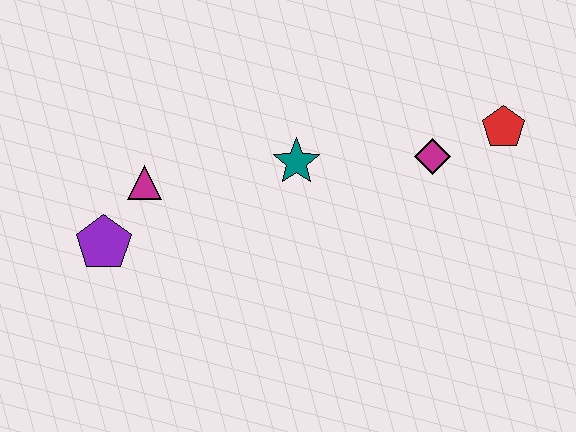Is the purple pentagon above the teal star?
No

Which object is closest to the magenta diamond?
The red pentagon is closest to the magenta diamond.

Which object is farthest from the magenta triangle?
The red pentagon is farthest from the magenta triangle.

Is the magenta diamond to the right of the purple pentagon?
Yes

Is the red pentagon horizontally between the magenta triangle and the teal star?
No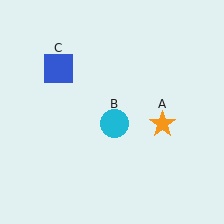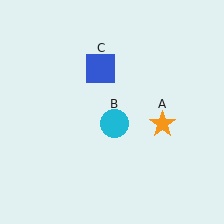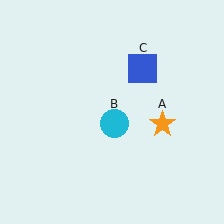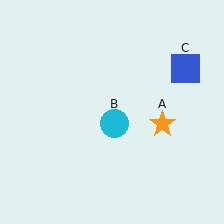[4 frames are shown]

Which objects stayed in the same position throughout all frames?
Orange star (object A) and cyan circle (object B) remained stationary.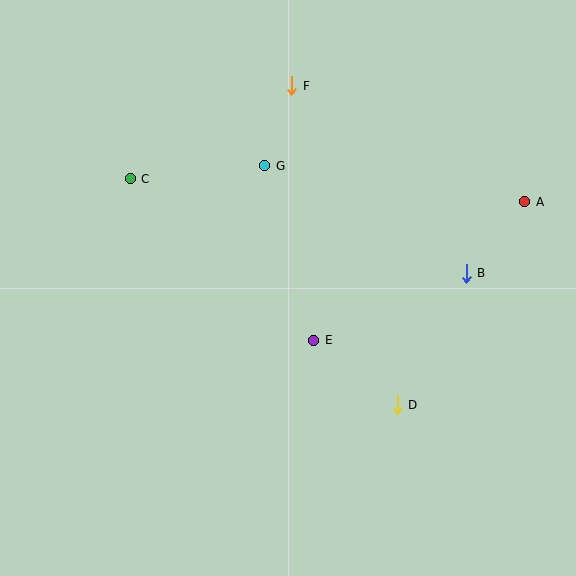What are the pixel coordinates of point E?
Point E is at (314, 340).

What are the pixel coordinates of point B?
Point B is at (466, 273).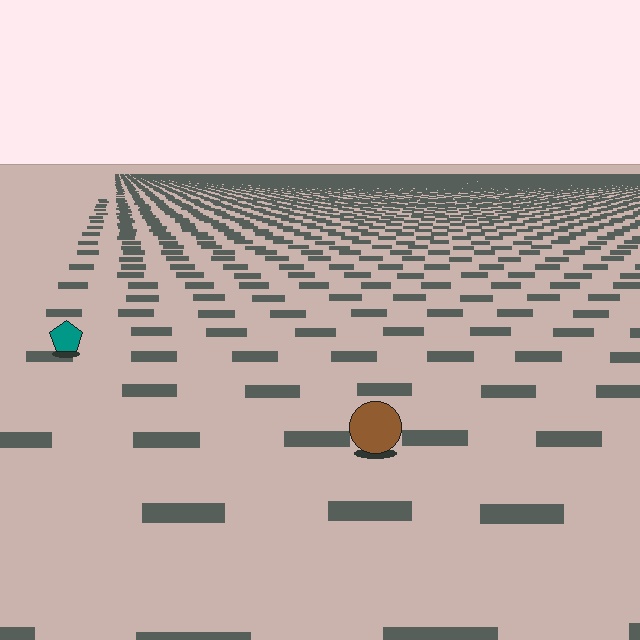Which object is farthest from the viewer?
The teal pentagon is farthest from the viewer. It appears smaller and the ground texture around it is denser.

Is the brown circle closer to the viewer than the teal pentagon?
Yes. The brown circle is closer — you can tell from the texture gradient: the ground texture is coarser near it.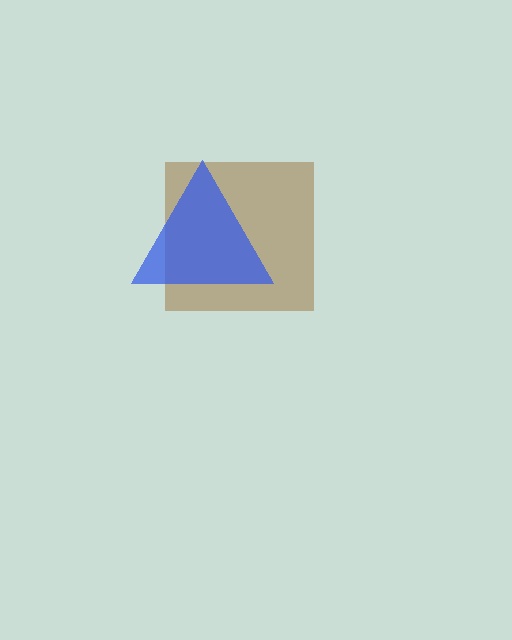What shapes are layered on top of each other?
The layered shapes are: a brown square, a blue triangle.